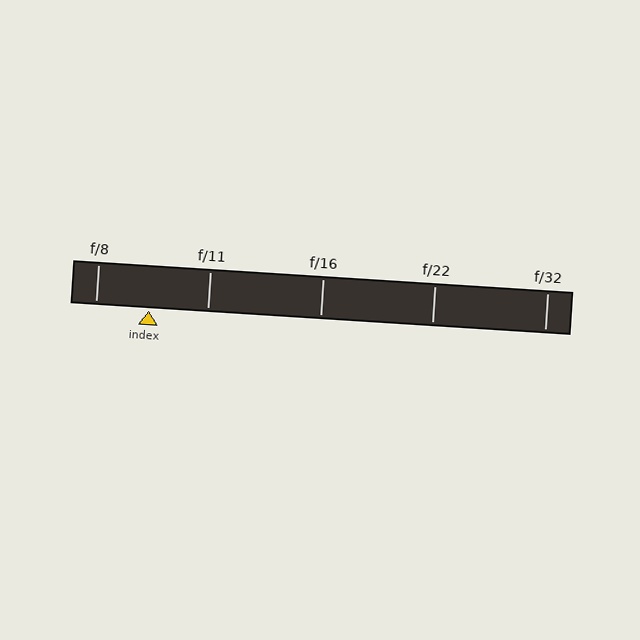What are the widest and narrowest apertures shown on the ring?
The widest aperture shown is f/8 and the narrowest is f/32.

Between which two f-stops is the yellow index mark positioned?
The index mark is between f/8 and f/11.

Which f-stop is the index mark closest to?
The index mark is closest to f/8.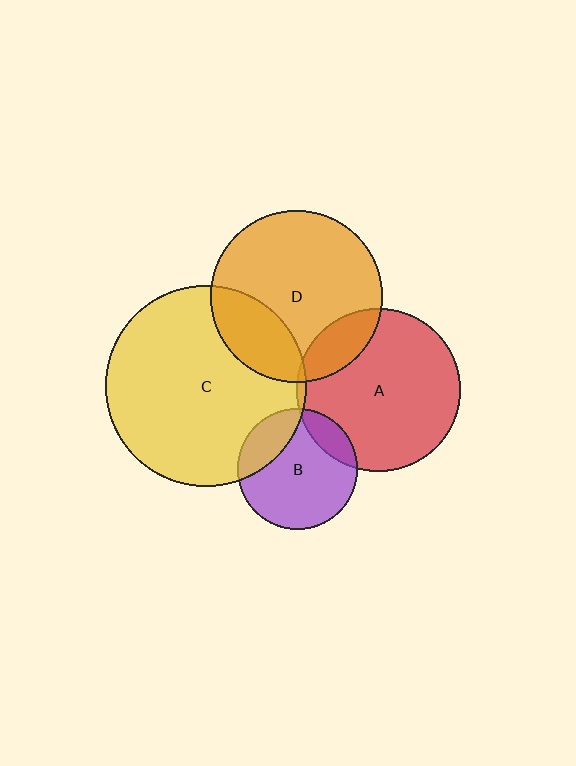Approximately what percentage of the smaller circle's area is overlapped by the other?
Approximately 25%.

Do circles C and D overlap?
Yes.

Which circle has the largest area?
Circle C (yellow).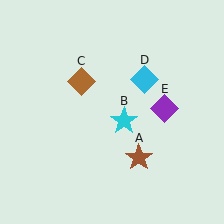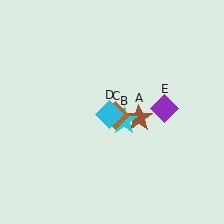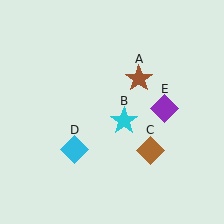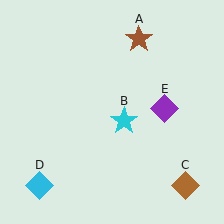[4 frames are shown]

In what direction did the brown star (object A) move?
The brown star (object A) moved up.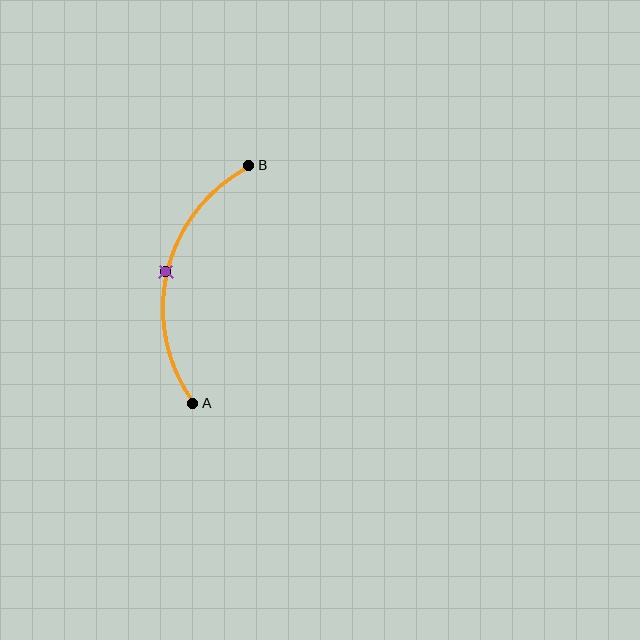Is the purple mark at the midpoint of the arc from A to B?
Yes. The purple mark lies on the arc at equal arc-length from both A and B — it is the arc midpoint.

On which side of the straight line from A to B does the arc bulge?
The arc bulges to the left of the straight line connecting A and B.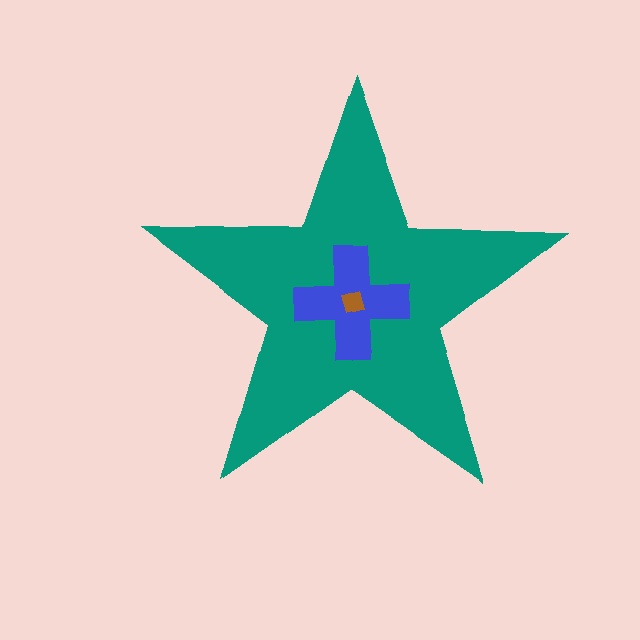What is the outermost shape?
The teal star.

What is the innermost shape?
The brown square.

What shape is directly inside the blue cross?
The brown square.